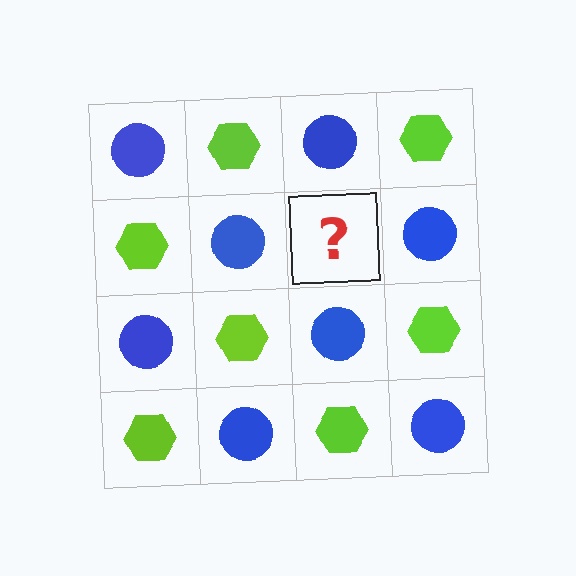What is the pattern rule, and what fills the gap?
The rule is that it alternates blue circle and lime hexagon in a checkerboard pattern. The gap should be filled with a lime hexagon.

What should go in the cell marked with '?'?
The missing cell should contain a lime hexagon.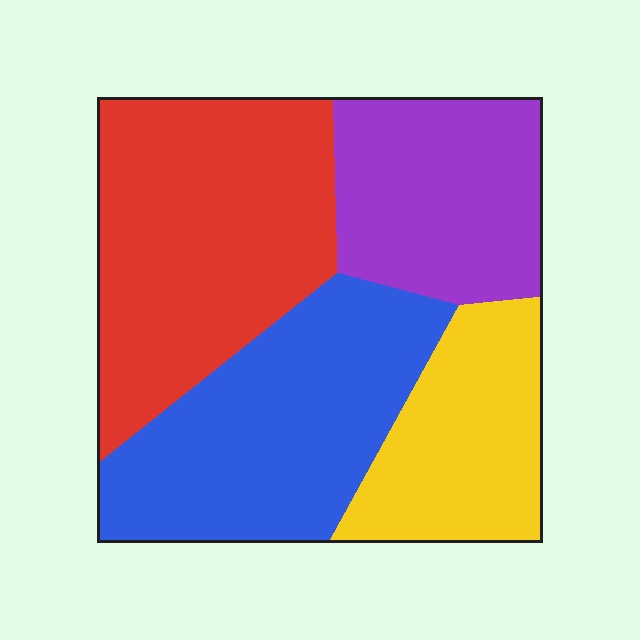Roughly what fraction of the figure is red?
Red covers 33% of the figure.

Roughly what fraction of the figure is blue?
Blue covers about 30% of the figure.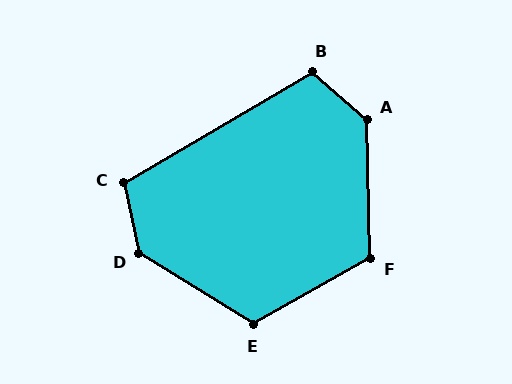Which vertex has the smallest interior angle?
B, at approximately 109 degrees.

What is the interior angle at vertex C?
Approximately 109 degrees (obtuse).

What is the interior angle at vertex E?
Approximately 119 degrees (obtuse).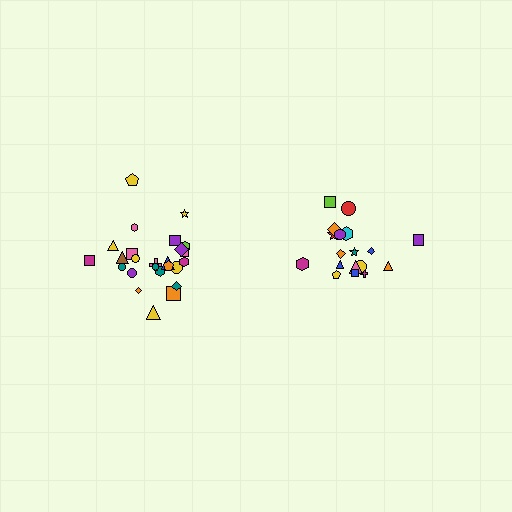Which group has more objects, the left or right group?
The left group.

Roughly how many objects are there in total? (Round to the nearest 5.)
Roughly 45 objects in total.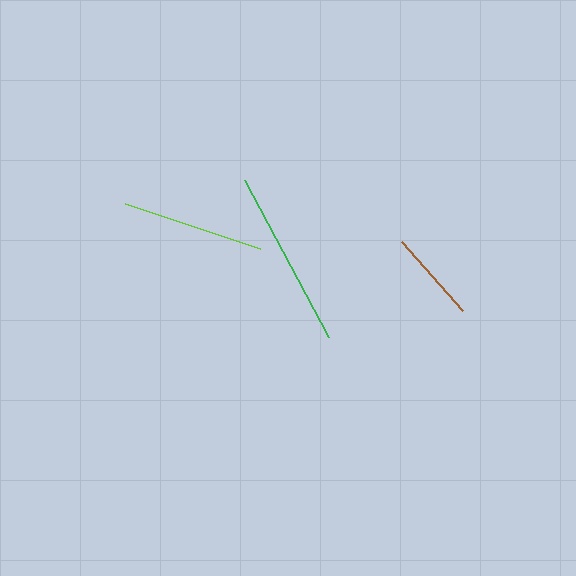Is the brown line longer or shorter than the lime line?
The lime line is longer than the brown line.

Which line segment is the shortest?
The brown line is the shortest at approximately 93 pixels.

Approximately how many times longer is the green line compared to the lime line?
The green line is approximately 1.2 times the length of the lime line.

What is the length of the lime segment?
The lime segment is approximately 142 pixels long.